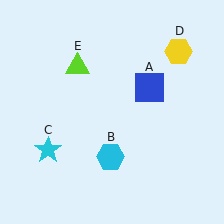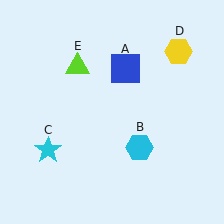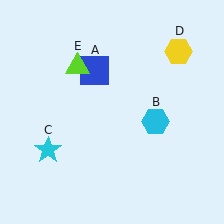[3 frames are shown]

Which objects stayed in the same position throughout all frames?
Cyan star (object C) and yellow hexagon (object D) and lime triangle (object E) remained stationary.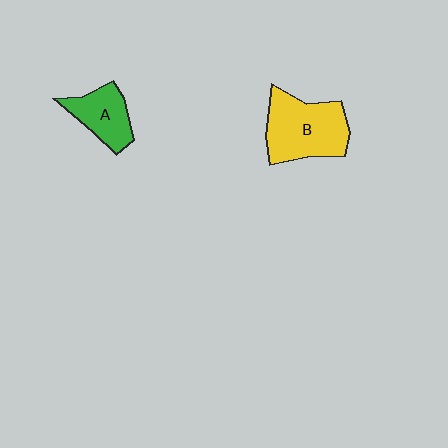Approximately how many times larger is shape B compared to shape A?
Approximately 1.7 times.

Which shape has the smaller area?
Shape A (green).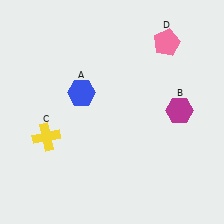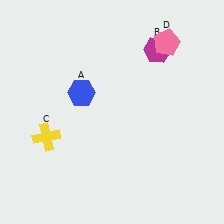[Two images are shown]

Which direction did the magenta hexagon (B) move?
The magenta hexagon (B) moved up.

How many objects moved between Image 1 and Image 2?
1 object moved between the two images.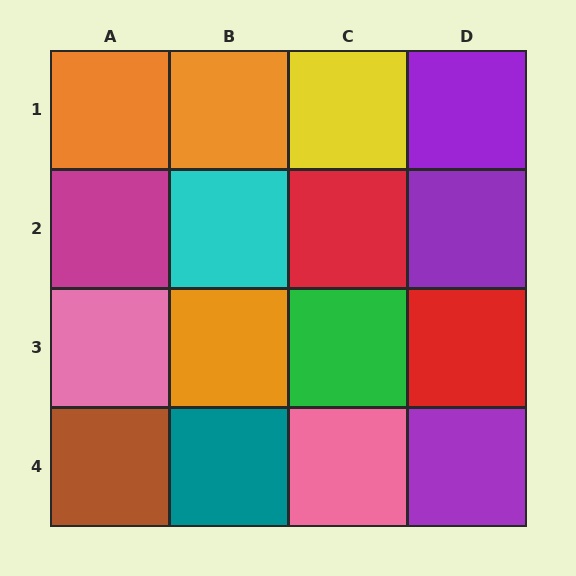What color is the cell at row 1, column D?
Purple.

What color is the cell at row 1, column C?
Yellow.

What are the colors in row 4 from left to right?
Brown, teal, pink, purple.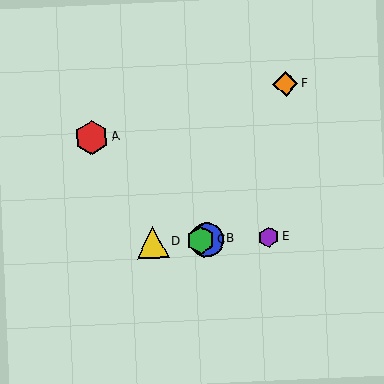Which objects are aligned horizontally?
Objects B, C, D, E are aligned horizontally.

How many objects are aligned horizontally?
4 objects (B, C, D, E) are aligned horizontally.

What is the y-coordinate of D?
Object D is at y≈242.